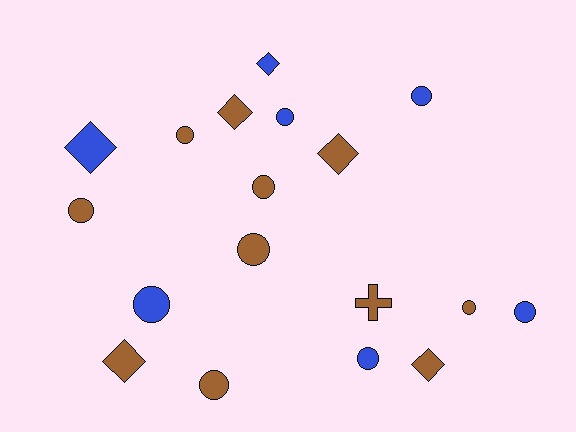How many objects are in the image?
There are 18 objects.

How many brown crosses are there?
There is 1 brown cross.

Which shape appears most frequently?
Circle, with 11 objects.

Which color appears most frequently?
Brown, with 11 objects.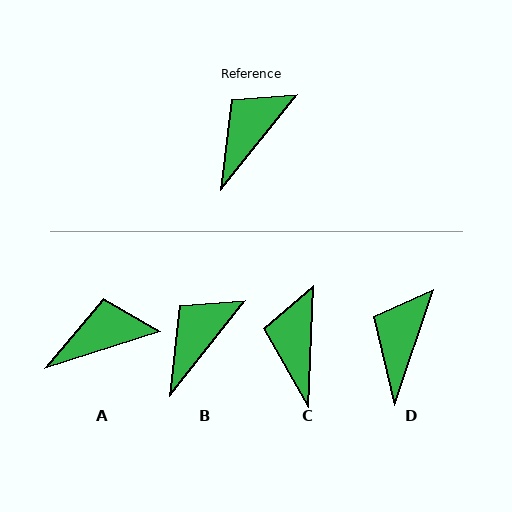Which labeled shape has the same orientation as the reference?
B.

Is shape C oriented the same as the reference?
No, it is off by about 36 degrees.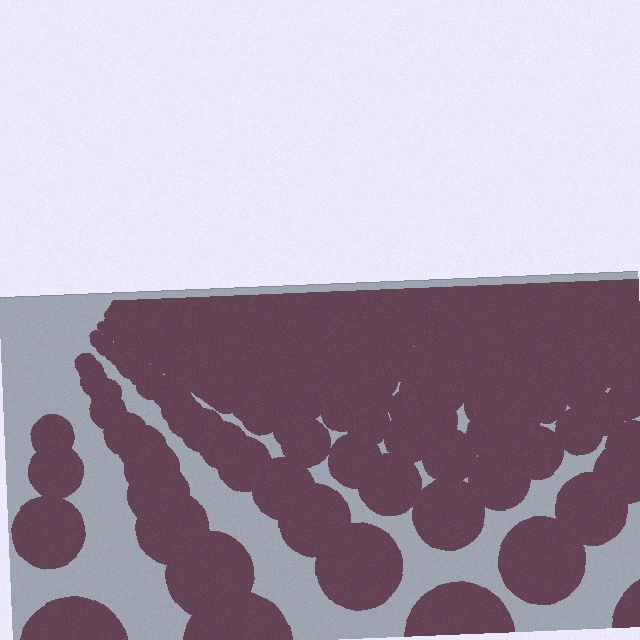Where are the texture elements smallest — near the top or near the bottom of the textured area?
Near the top.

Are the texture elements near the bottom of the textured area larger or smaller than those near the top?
Larger. Near the bottom, elements are closer to the viewer and appear at a bigger on-screen size.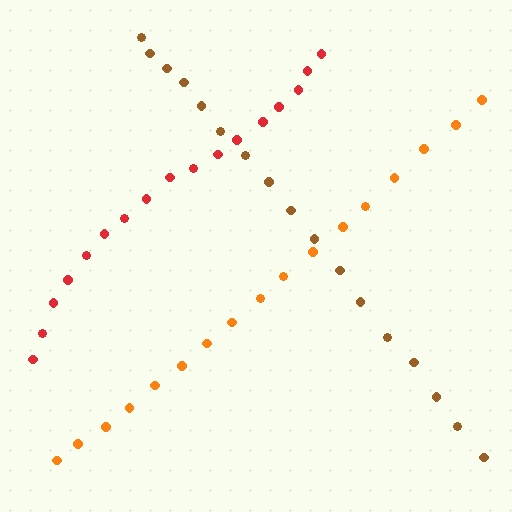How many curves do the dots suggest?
There are 3 distinct paths.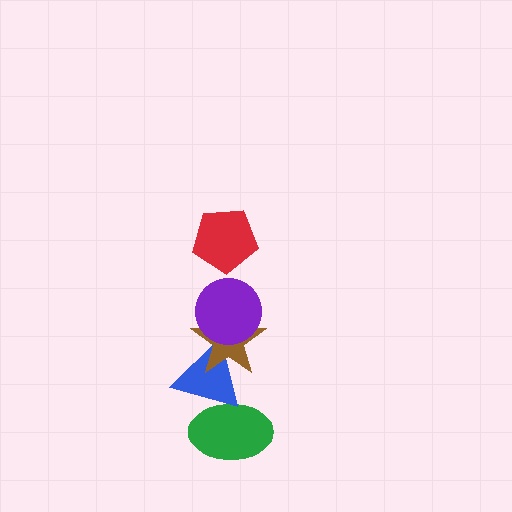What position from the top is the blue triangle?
The blue triangle is 4th from the top.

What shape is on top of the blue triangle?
The brown star is on top of the blue triangle.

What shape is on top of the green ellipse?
The blue triangle is on top of the green ellipse.